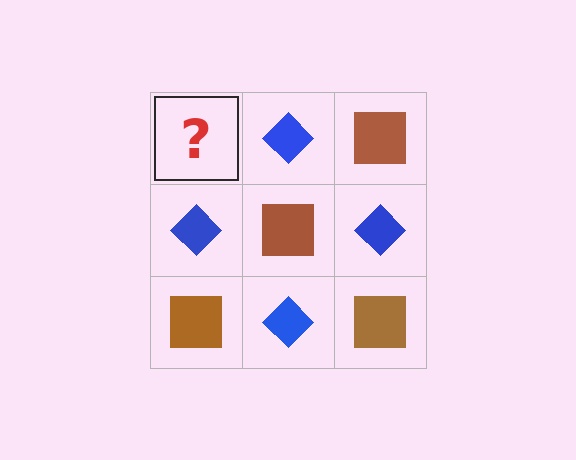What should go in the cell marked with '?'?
The missing cell should contain a brown square.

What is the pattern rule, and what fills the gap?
The rule is that it alternates brown square and blue diamond in a checkerboard pattern. The gap should be filled with a brown square.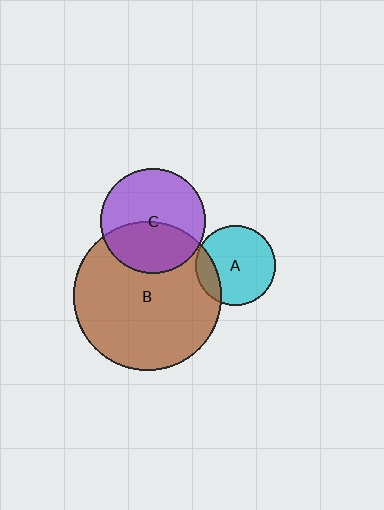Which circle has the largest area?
Circle B (brown).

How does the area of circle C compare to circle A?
Approximately 1.7 times.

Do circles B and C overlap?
Yes.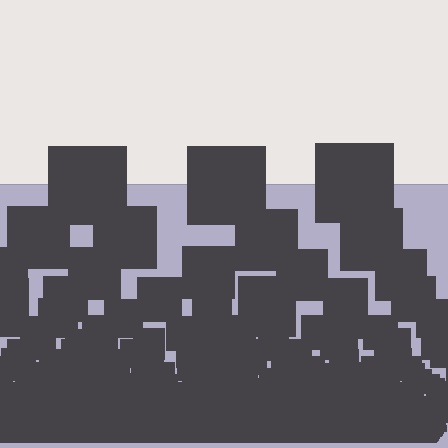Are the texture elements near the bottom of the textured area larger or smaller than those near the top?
Smaller. The gradient is inverted — elements near the bottom are smaller and denser.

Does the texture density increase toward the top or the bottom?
Density increases toward the bottom.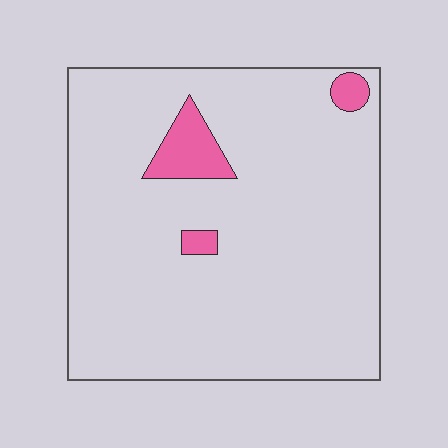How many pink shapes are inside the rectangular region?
3.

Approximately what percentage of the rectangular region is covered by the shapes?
Approximately 5%.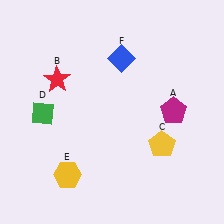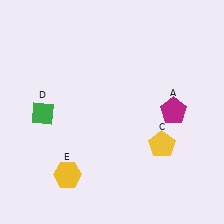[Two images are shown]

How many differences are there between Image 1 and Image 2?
There are 2 differences between the two images.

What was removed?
The red star (B), the blue diamond (F) were removed in Image 2.